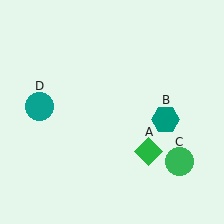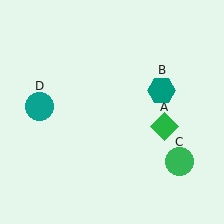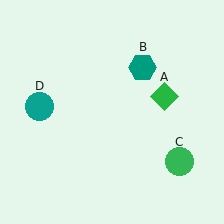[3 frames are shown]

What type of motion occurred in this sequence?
The green diamond (object A), teal hexagon (object B) rotated counterclockwise around the center of the scene.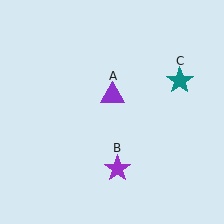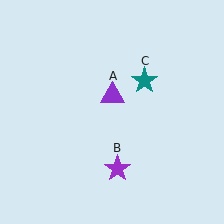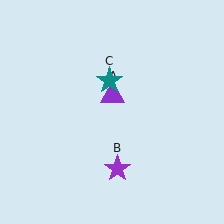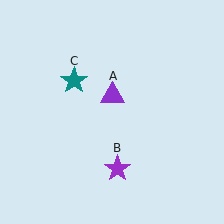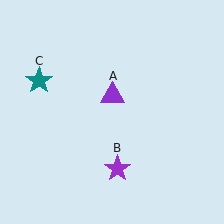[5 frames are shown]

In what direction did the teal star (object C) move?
The teal star (object C) moved left.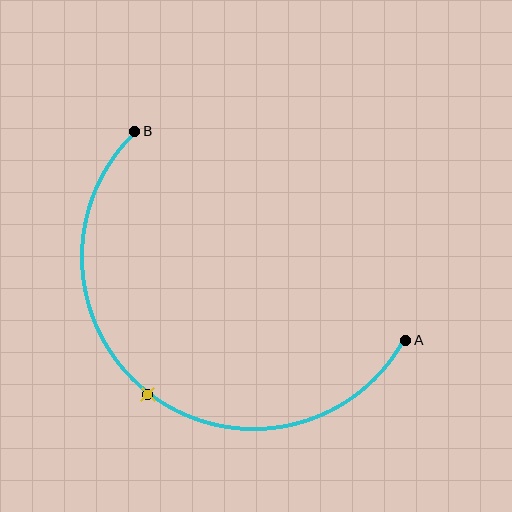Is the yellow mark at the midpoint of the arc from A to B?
Yes. The yellow mark lies on the arc at equal arc-length from both A and B — it is the arc midpoint.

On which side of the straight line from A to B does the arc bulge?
The arc bulges below and to the left of the straight line connecting A and B.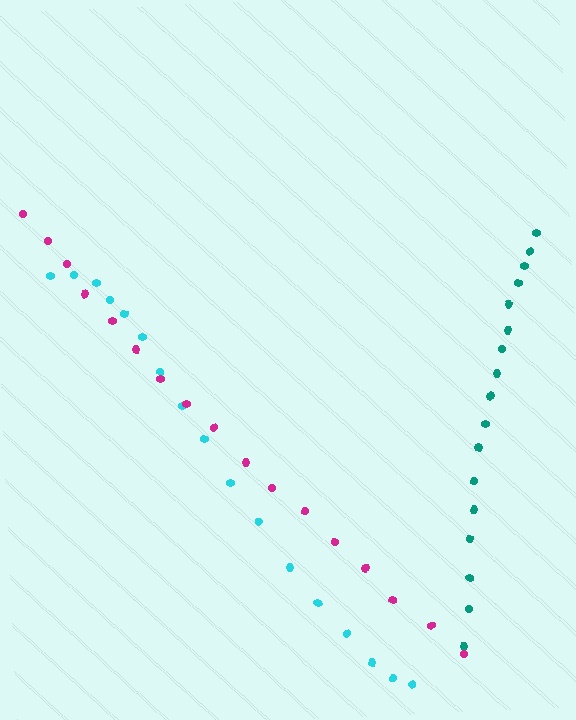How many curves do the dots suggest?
There are 3 distinct paths.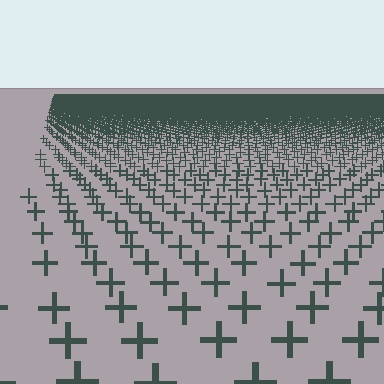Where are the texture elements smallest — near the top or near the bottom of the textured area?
Near the top.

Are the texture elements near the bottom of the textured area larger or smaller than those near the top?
Larger. Near the bottom, elements are closer to the viewer and appear at a bigger on-screen size.